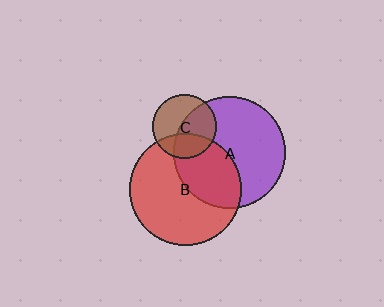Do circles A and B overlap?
Yes.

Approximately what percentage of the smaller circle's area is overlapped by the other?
Approximately 40%.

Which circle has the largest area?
Circle B (red).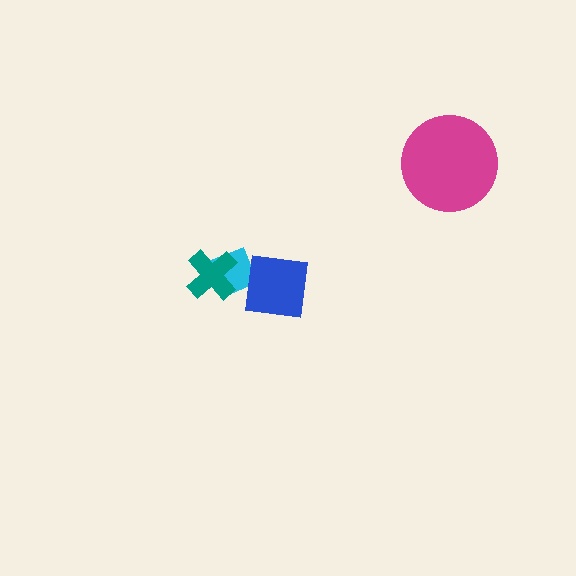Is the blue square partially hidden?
No, no other shape covers it.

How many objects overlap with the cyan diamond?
2 objects overlap with the cyan diamond.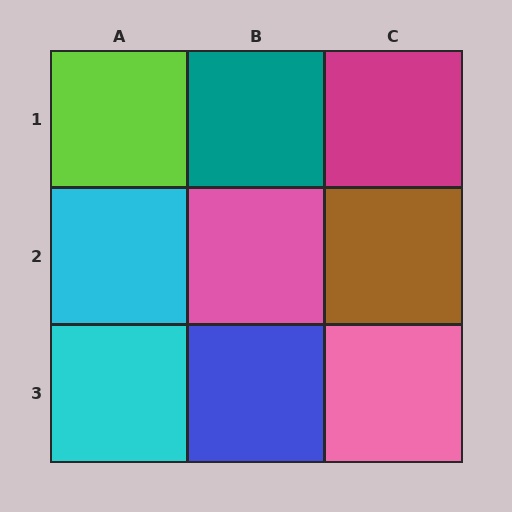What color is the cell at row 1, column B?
Teal.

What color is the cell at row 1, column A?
Lime.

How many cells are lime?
1 cell is lime.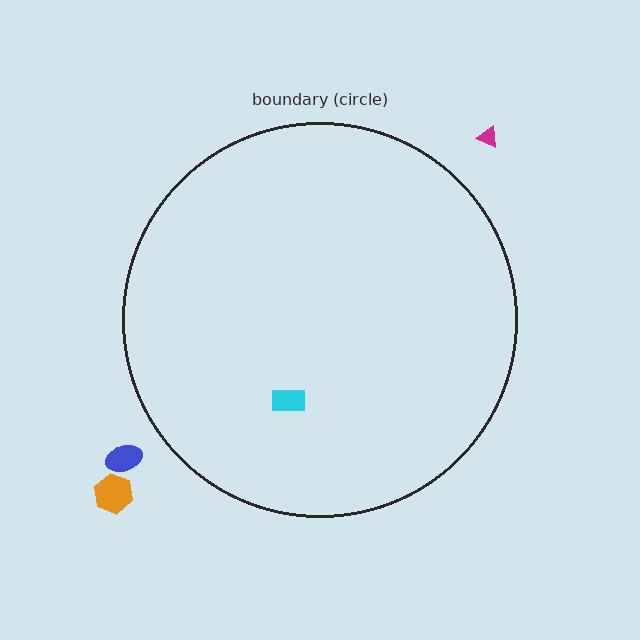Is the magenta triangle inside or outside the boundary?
Outside.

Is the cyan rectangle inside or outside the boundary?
Inside.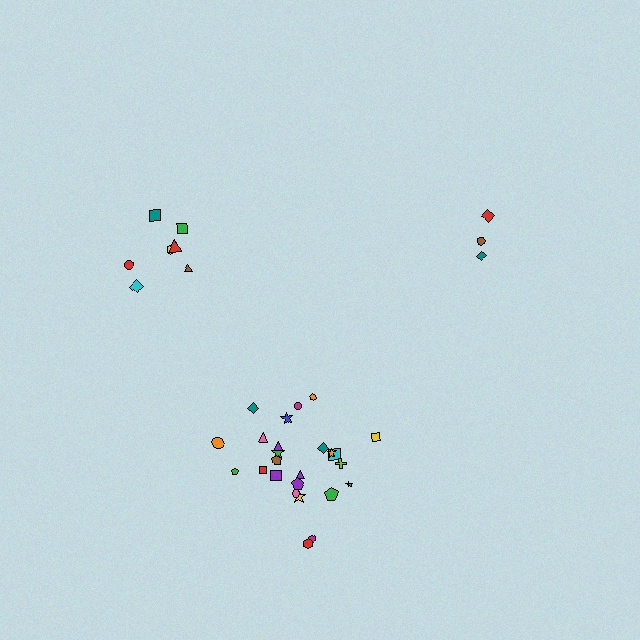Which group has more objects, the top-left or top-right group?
The top-left group.